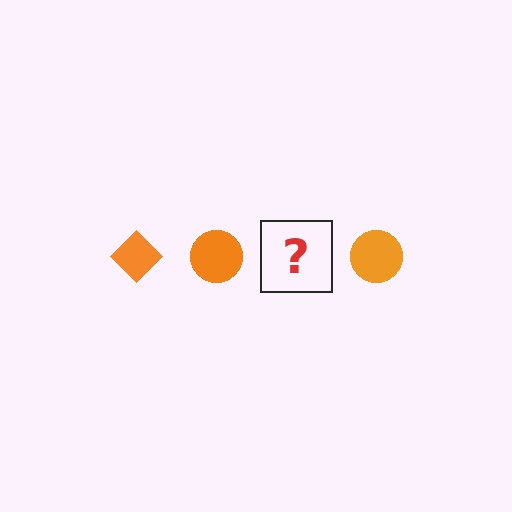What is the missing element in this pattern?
The missing element is an orange diamond.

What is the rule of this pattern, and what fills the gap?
The rule is that the pattern cycles through diamond, circle shapes in orange. The gap should be filled with an orange diamond.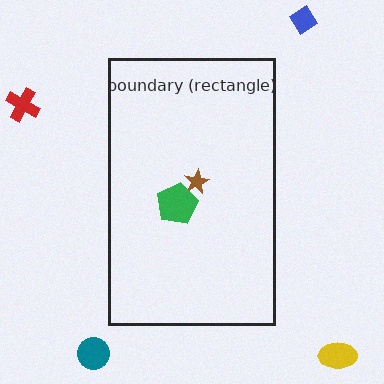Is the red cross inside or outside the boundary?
Outside.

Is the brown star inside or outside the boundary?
Inside.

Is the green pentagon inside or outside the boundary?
Inside.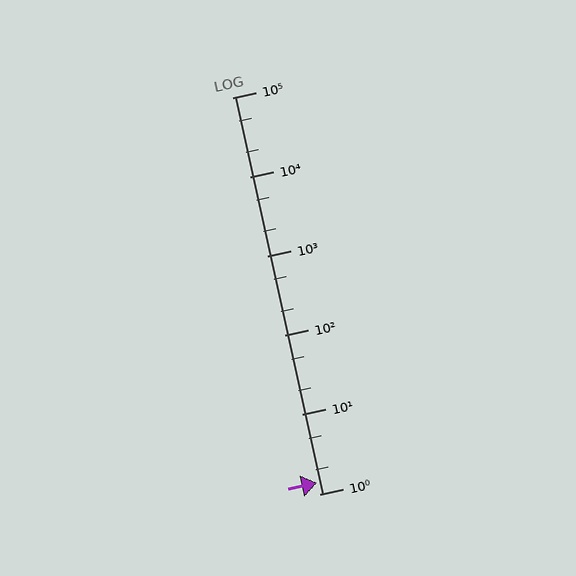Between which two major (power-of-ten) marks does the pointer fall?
The pointer is between 1 and 10.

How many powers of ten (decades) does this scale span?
The scale spans 5 decades, from 1 to 100000.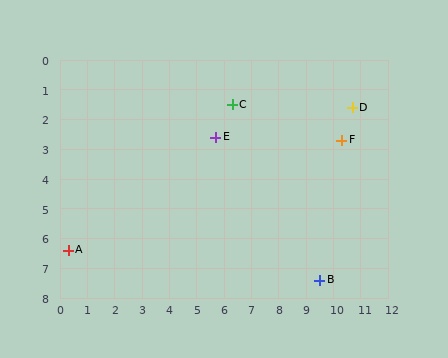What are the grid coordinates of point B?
Point B is at approximately (9.5, 7.4).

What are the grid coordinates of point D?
Point D is at approximately (10.7, 1.6).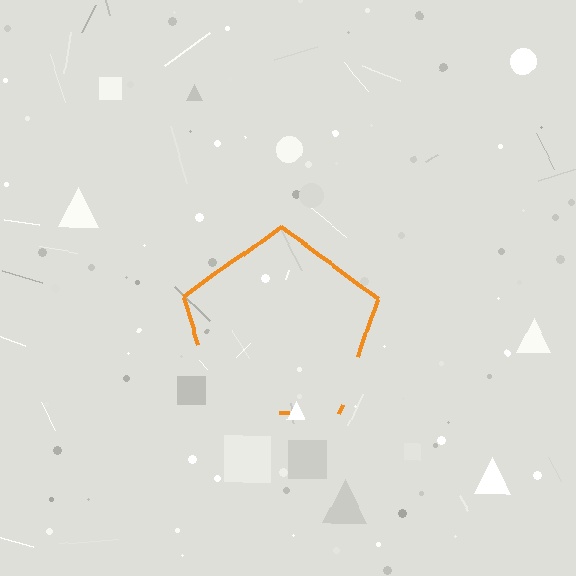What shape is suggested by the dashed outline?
The dashed outline suggests a pentagon.